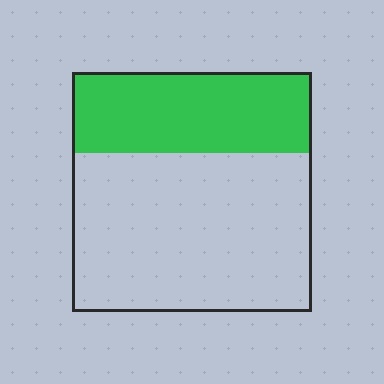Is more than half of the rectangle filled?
No.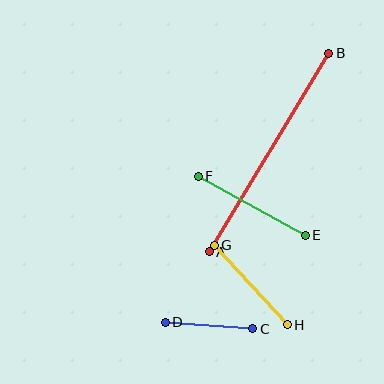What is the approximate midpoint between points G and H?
The midpoint is at approximately (251, 285) pixels.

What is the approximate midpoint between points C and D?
The midpoint is at approximately (209, 326) pixels.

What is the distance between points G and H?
The distance is approximately 108 pixels.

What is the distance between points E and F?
The distance is approximately 123 pixels.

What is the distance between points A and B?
The distance is approximately 232 pixels.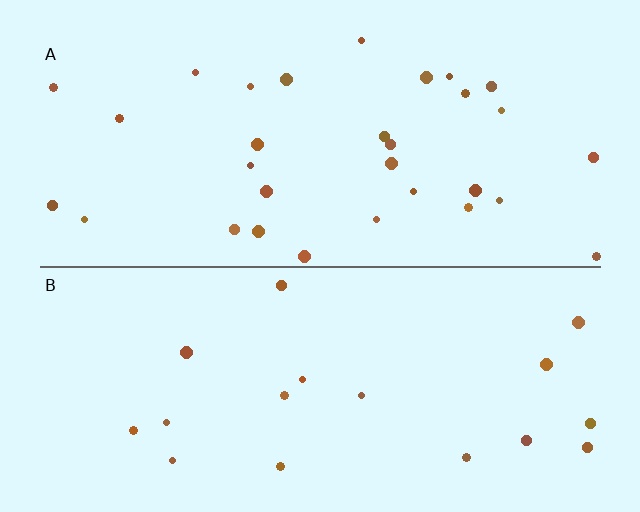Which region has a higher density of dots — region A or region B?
A (the top).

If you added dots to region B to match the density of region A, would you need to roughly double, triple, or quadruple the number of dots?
Approximately double.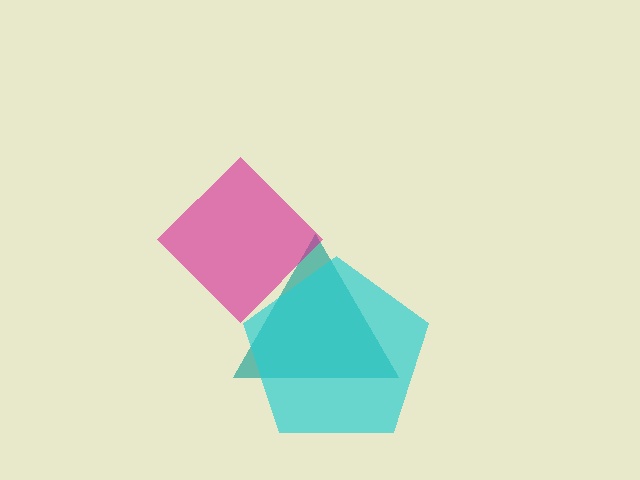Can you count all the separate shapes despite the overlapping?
Yes, there are 3 separate shapes.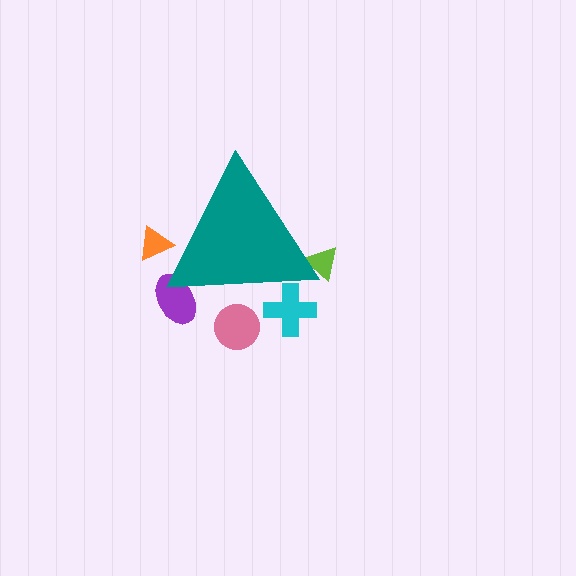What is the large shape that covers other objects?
A teal triangle.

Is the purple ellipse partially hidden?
Yes, the purple ellipse is partially hidden behind the teal triangle.